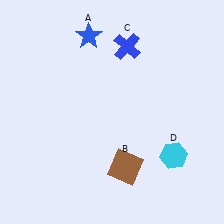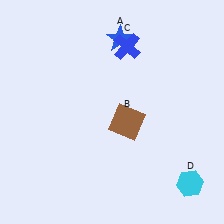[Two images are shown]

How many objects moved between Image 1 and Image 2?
3 objects moved between the two images.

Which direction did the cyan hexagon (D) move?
The cyan hexagon (D) moved down.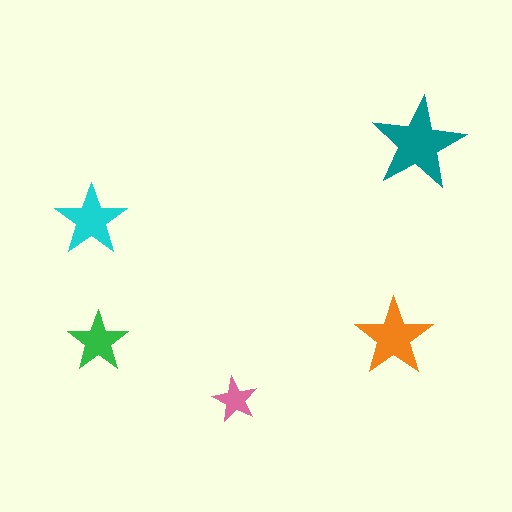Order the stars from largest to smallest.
the teal one, the orange one, the cyan one, the green one, the pink one.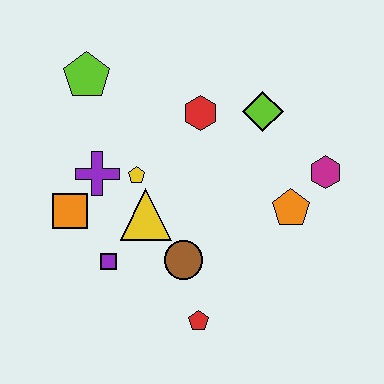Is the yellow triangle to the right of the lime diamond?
No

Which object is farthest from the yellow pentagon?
The magenta hexagon is farthest from the yellow pentagon.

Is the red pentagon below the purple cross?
Yes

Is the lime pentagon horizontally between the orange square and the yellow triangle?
Yes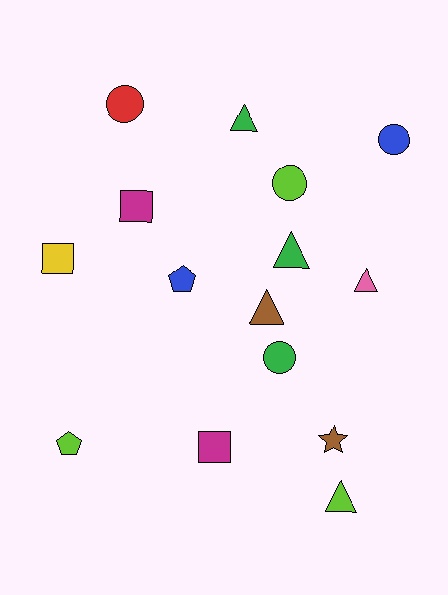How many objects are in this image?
There are 15 objects.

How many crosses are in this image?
There are no crosses.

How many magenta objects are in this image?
There are 2 magenta objects.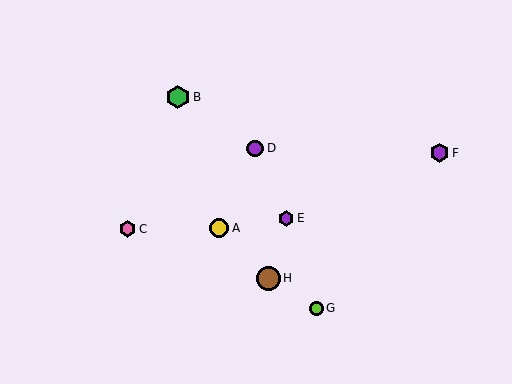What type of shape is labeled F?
Shape F is a purple hexagon.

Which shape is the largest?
The green hexagon (labeled B) is the largest.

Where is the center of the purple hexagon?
The center of the purple hexagon is at (439, 153).